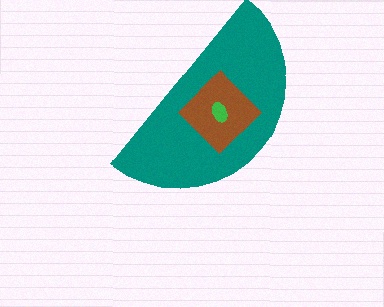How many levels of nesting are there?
3.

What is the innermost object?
The green ellipse.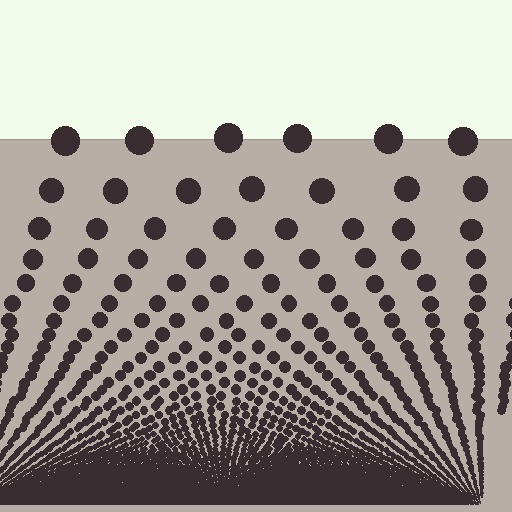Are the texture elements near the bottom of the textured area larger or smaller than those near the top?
Smaller. The gradient is inverted — elements near the bottom are smaller and denser.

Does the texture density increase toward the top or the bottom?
Density increases toward the bottom.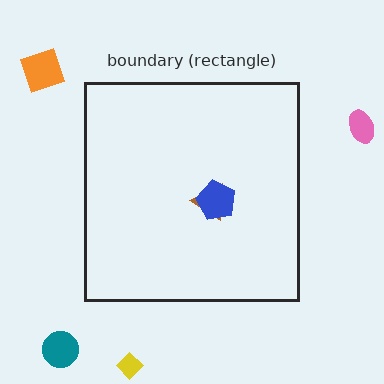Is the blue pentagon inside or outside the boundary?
Inside.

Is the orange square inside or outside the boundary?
Outside.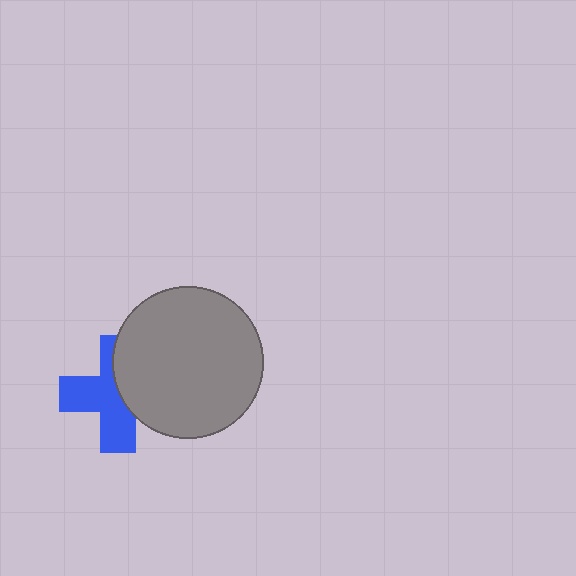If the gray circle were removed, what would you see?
You would see the complete blue cross.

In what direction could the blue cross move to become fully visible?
The blue cross could move left. That would shift it out from behind the gray circle entirely.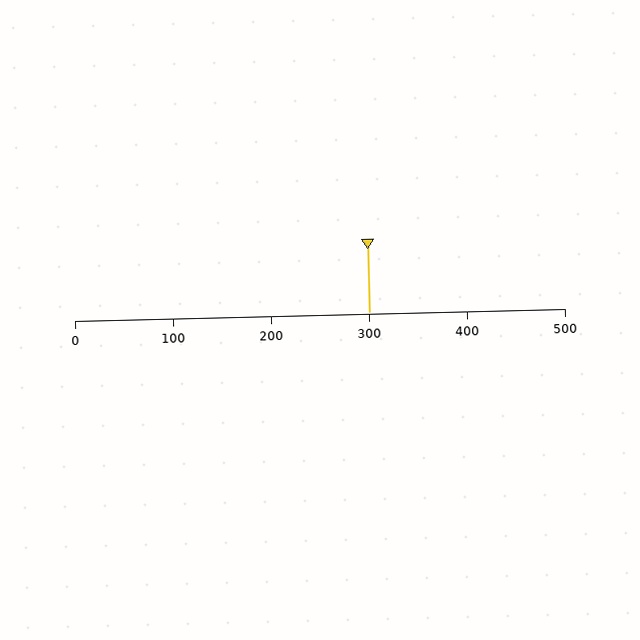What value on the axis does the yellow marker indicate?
The marker indicates approximately 300.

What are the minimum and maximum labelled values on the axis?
The axis runs from 0 to 500.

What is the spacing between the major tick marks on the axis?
The major ticks are spaced 100 apart.